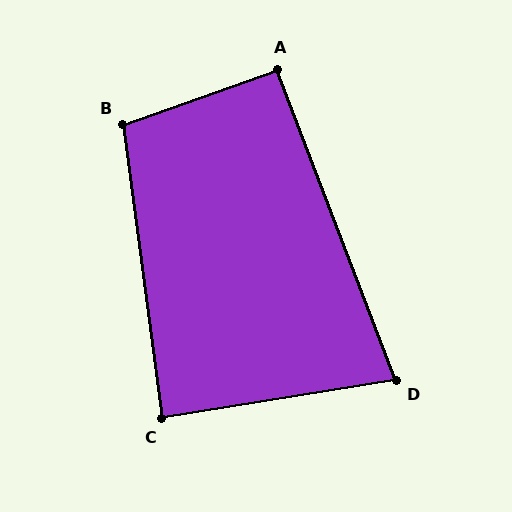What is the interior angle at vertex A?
Approximately 92 degrees (approximately right).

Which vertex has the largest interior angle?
B, at approximately 102 degrees.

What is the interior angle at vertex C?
Approximately 88 degrees (approximately right).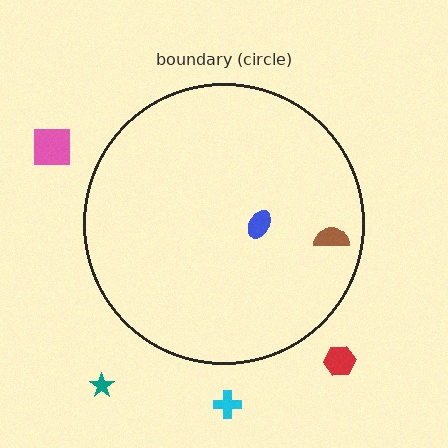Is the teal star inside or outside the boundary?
Outside.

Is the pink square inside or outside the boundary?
Outside.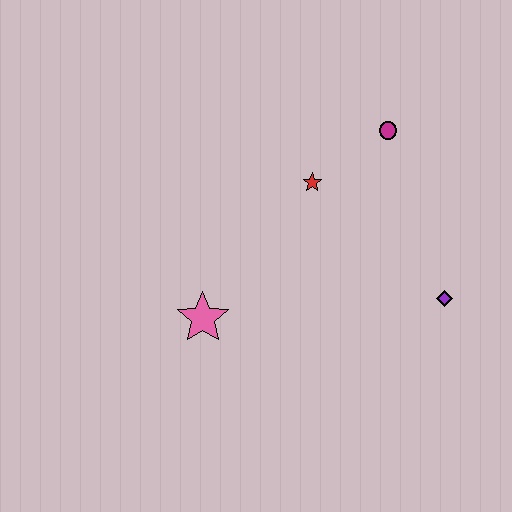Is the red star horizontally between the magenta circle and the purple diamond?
No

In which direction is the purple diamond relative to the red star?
The purple diamond is to the right of the red star.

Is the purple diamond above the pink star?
Yes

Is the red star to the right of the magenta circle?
No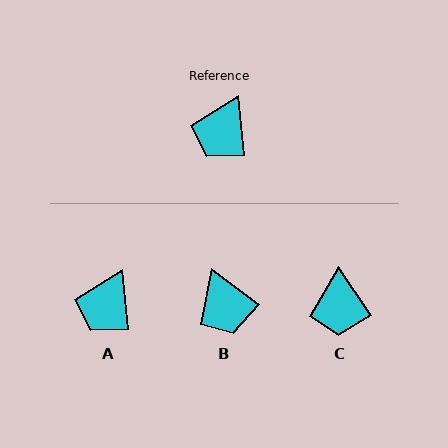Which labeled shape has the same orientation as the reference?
A.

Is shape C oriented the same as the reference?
No, it is off by about 28 degrees.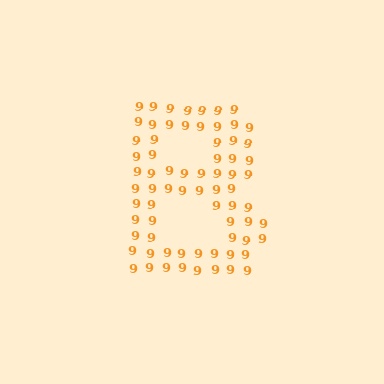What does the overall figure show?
The overall figure shows the letter B.